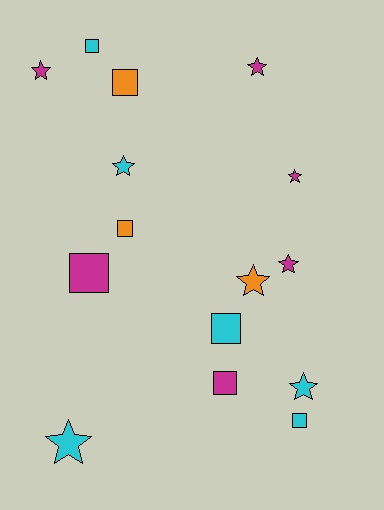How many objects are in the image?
There are 15 objects.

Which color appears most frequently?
Magenta, with 6 objects.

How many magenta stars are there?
There are 4 magenta stars.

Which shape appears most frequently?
Star, with 8 objects.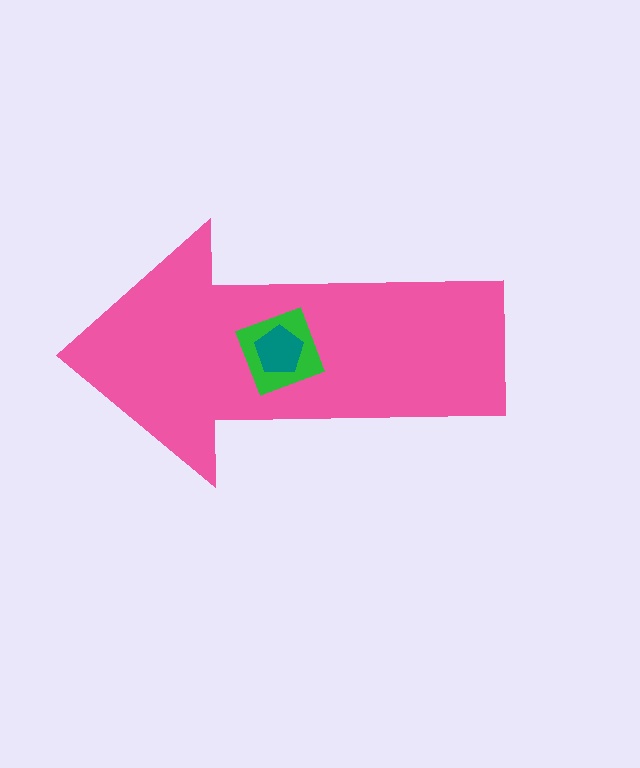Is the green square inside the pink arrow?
Yes.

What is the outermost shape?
The pink arrow.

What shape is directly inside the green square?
The teal pentagon.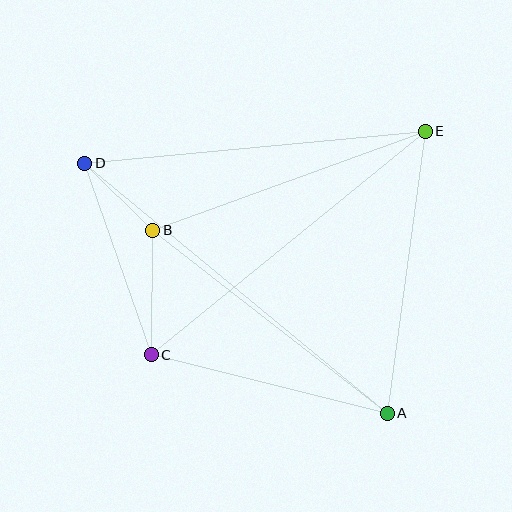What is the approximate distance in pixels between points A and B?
The distance between A and B is approximately 297 pixels.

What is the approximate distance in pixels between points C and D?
The distance between C and D is approximately 203 pixels.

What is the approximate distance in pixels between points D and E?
The distance between D and E is approximately 342 pixels.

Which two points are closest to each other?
Points B and D are closest to each other.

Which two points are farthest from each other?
Points A and D are farthest from each other.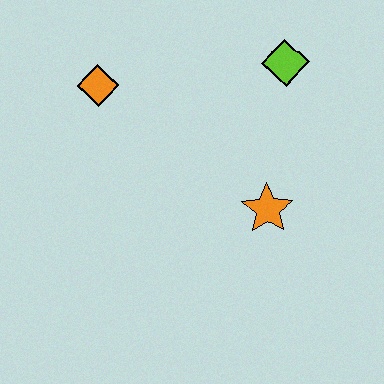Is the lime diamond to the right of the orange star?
Yes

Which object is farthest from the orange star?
The orange diamond is farthest from the orange star.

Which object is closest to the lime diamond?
The orange star is closest to the lime diamond.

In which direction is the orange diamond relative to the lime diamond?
The orange diamond is to the left of the lime diamond.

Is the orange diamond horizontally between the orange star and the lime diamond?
No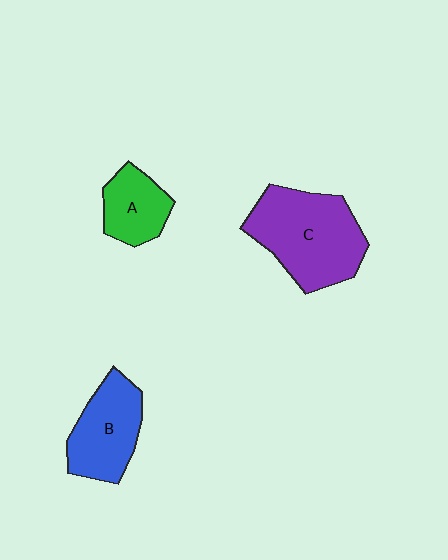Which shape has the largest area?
Shape C (purple).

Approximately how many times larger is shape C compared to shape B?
Approximately 1.5 times.